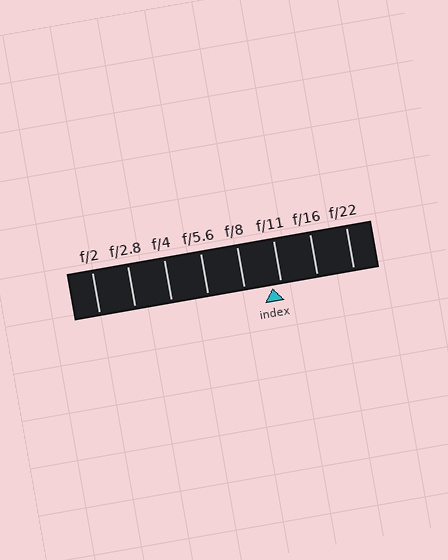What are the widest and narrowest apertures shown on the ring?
The widest aperture shown is f/2 and the narrowest is f/22.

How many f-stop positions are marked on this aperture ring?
There are 8 f-stop positions marked.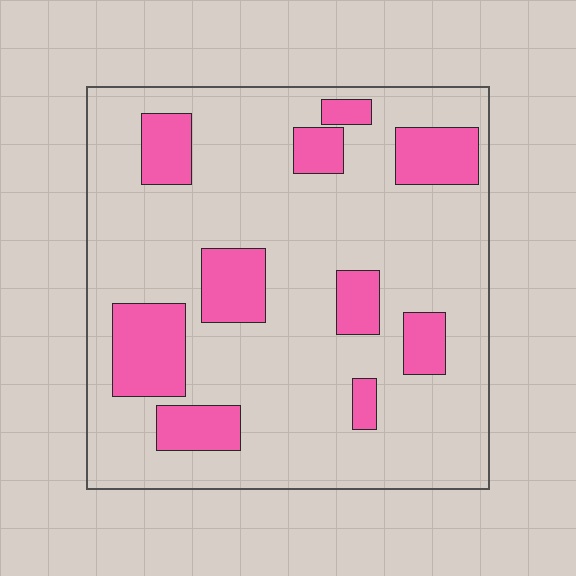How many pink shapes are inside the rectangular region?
10.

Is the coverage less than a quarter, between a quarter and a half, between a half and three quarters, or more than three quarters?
Less than a quarter.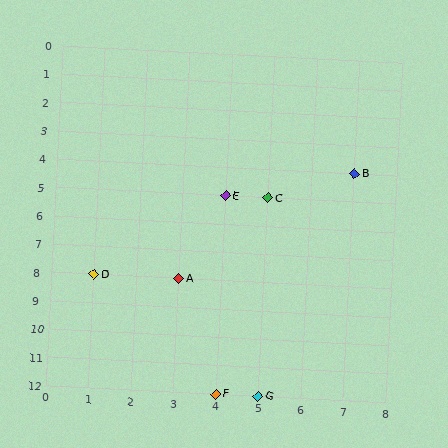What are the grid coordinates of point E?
Point E is at grid coordinates (4, 5).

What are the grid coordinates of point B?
Point B is at grid coordinates (7, 4).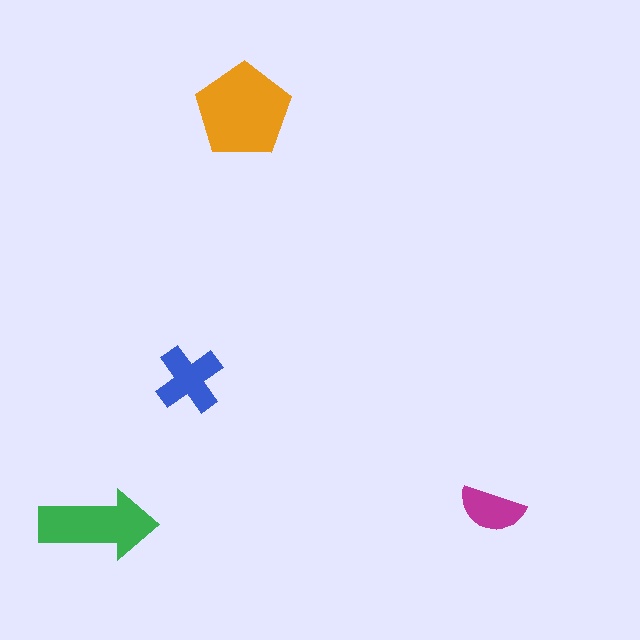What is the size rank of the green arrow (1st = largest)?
2nd.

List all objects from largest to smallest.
The orange pentagon, the green arrow, the blue cross, the magenta semicircle.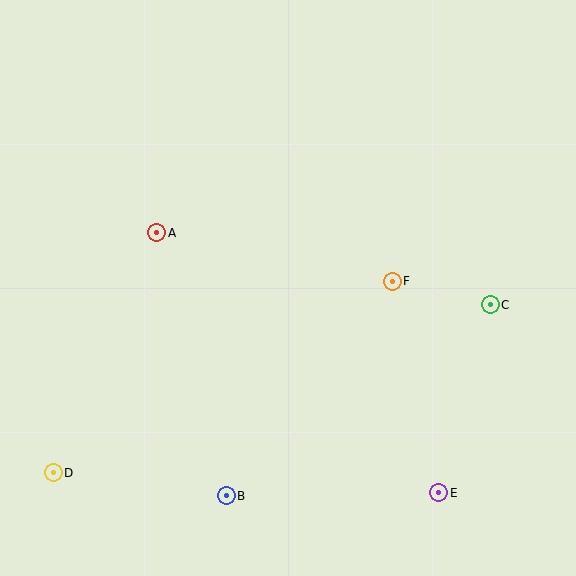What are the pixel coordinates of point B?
Point B is at (226, 496).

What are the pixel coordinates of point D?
Point D is at (53, 473).